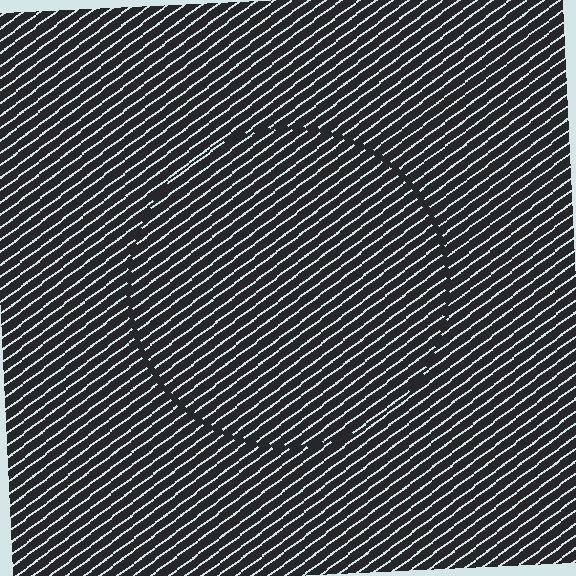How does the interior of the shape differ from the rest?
The interior of the shape contains the same grating, shifted by half a period — the contour is defined by the phase discontinuity where line-ends from the inner and outer gratings abut.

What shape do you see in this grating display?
An illusory circle. The interior of the shape contains the same grating, shifted by half a period — the contour is defined by the phase discontinuity where line-ends from the inner and outer gratings abut.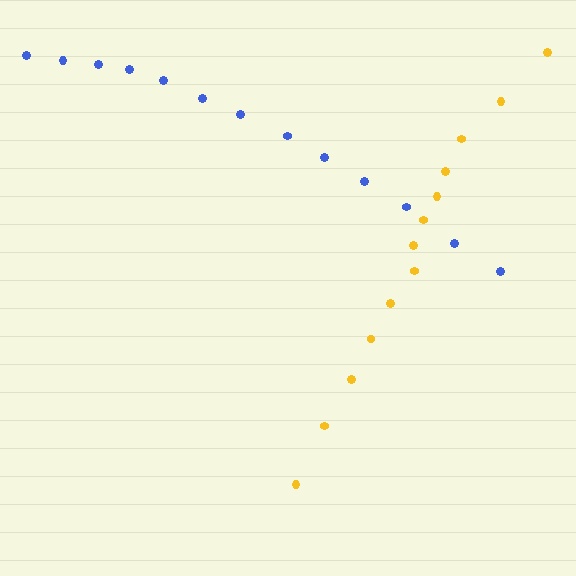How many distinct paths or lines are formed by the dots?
There are 2 distinct paths.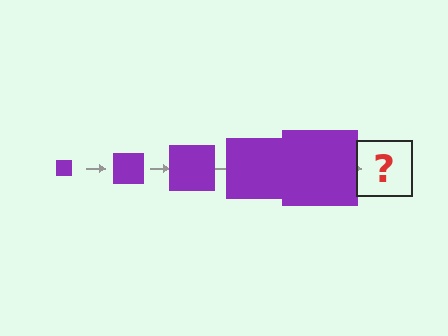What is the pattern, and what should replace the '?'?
The pattern is that the square gets progressively larger each step. The '?' should be a purple square, larger than the previous one.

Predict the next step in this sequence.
The next step is a purple square, larger than the previous one.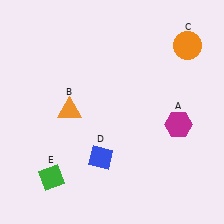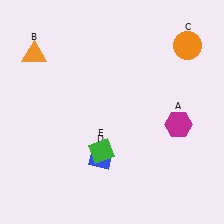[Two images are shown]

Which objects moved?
The objects that moved are: the orange triangle (B), the green diamond (E).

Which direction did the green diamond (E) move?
The green diamond (E) moved right.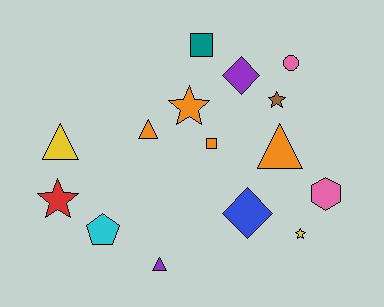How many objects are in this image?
There are 15 objects.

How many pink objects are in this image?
There are 2 pink objects.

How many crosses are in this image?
There are no crosses.